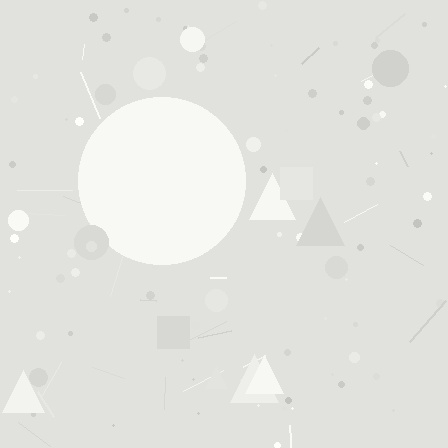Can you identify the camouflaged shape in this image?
The camouflaged shape is a circle.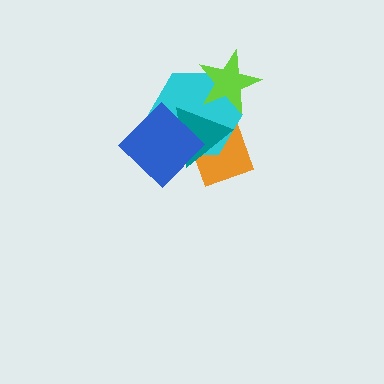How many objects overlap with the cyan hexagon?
4 objects overlap with the cyan hexagon.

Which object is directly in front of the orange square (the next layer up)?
The cyan hexagon is directly in front of the orange square.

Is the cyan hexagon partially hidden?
Yes, it is partially covered by another shape.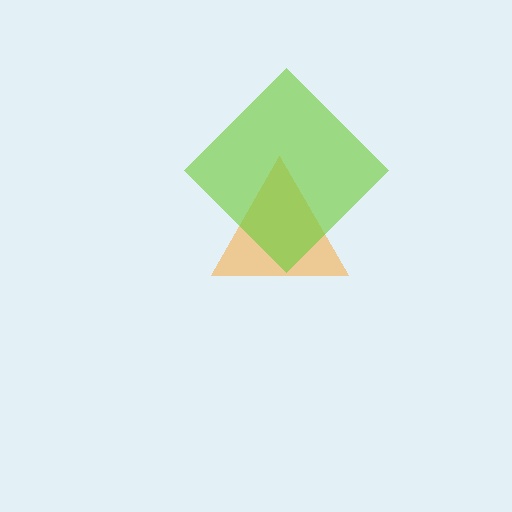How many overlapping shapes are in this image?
There are 2 overlapping shapes in the image.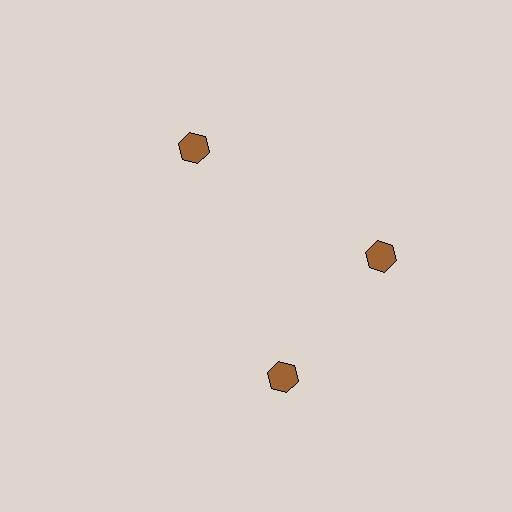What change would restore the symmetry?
The symmetry would be restored by rotating it back into even spacing with its neighbors so that all 3 hexagons sit at equal angles and equal distance from the center.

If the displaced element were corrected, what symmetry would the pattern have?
It would have 3-fold rotational symmetry — the pattern would map onto itself every 120 degrees.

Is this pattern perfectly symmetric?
No. The 3 brown hexagons are arranged in a ring, but one element near the 7 o'clock position is rotated out of alignment along the ring, breaking the 3-fold rotational symmetry.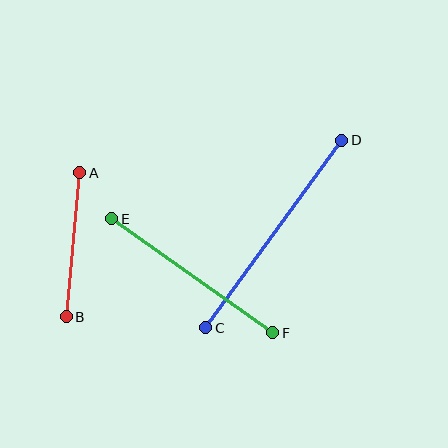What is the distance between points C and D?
The distance is approximately 231 pixels.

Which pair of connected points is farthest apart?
Points C and D are farthest apart.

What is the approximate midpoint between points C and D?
The midpoint is at approximately (274, 234) pixels.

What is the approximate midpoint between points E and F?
The midpoint is at approximately (192, 276) pixels.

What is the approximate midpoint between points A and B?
The midpoint is at approximately (73, 245) pixels.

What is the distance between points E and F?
The distance is approximately 197 pixels.